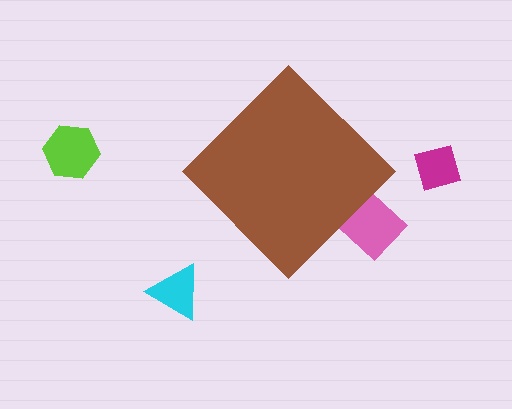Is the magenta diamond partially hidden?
No, the magenta diamond is fully visible.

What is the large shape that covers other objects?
A brown diamond.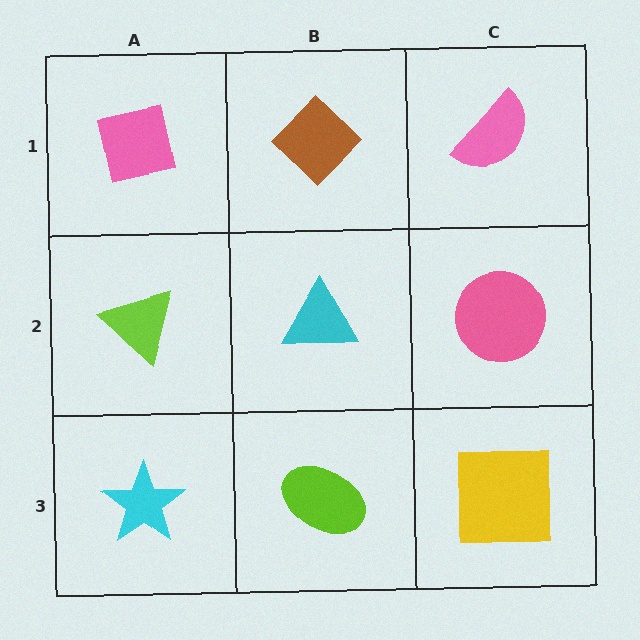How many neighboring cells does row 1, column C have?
2.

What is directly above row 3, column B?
A cyan triangle.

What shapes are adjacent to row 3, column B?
A cyan triangle (row 2, column B), a cyan star (row 3, column A), a yellow square (row 3, column C).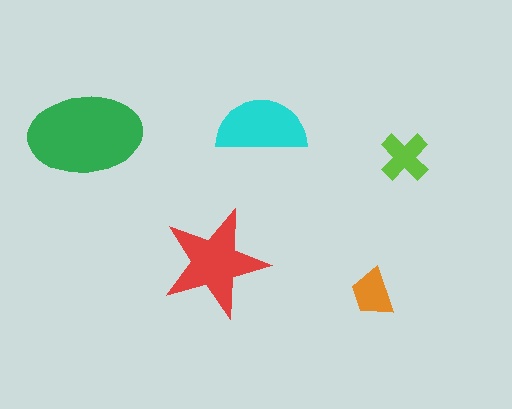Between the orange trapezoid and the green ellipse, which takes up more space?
The green ellipse.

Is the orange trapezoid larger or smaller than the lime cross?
Smaller.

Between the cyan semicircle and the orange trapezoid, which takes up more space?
The cyan semicircle.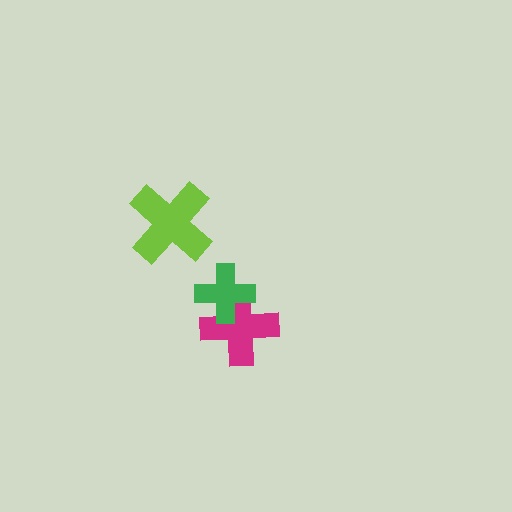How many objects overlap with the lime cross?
0 objects overlap with the lime cross.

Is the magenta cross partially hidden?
Yes, it is partially covered by another shape.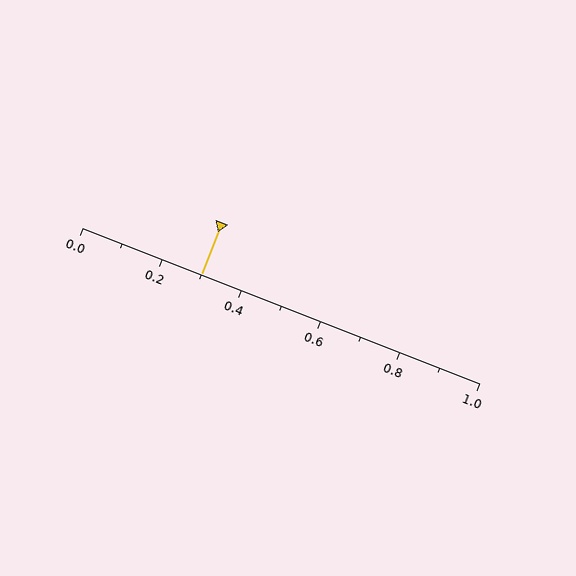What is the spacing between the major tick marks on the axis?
The major ticks are spaced 0.2 apart.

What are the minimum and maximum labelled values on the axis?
The axis runs from 0.0 to 1.0.